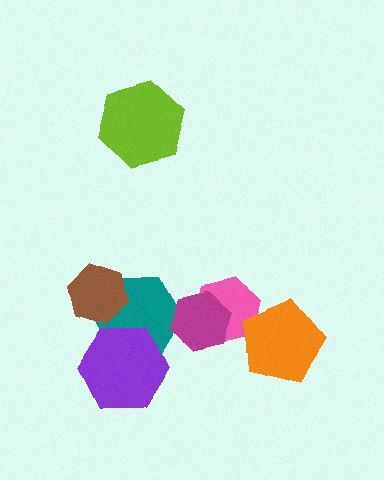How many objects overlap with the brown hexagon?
1 object overlaps with the brown hexagon.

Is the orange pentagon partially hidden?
No, no other shape covers it.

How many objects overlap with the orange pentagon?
1 object overlaps with the orange pentagon.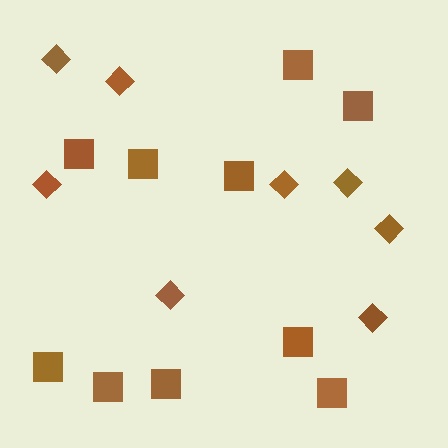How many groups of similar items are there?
There are 2 groups: one group of diamonds (8) and one group of squares (10).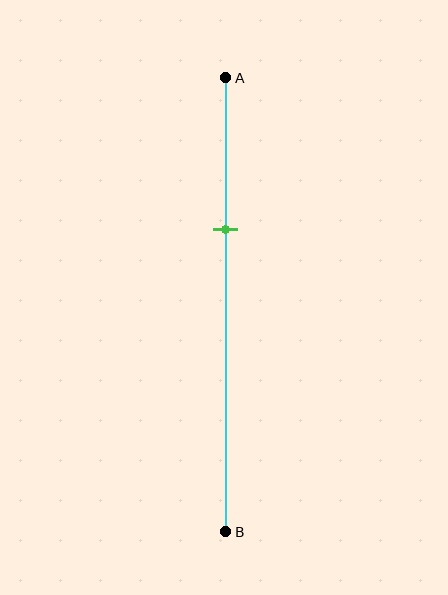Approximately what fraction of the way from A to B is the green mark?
The green mark is approximately 35% of the way from A to B.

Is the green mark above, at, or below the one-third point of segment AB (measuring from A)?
The green mark is approximately at the one-third point of segment AB.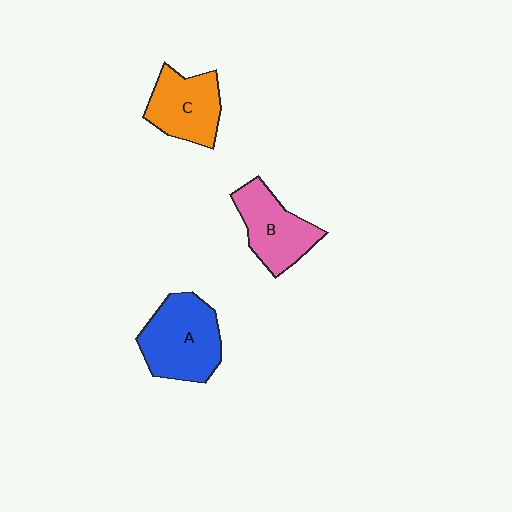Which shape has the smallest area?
Shape C (orange).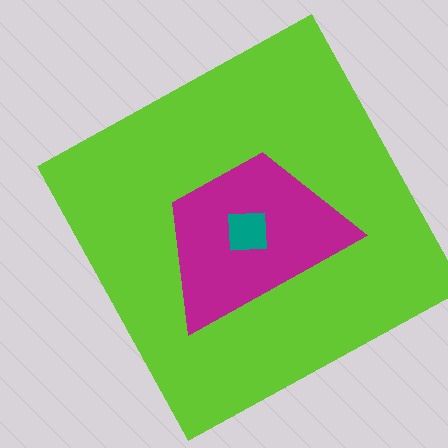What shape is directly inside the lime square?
The magenta trapezoid.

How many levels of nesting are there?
3.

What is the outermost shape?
The lime square.